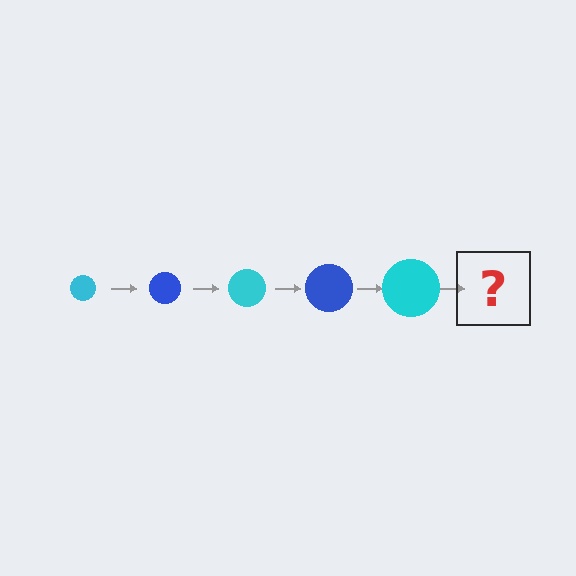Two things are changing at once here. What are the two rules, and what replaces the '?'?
The two rules are that the circle grows larger each step and the color cycles through cyan and blue. The '?' should be a blue circle, larger than the previous one.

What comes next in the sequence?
The next element should be a blue circle, larger than the previous one.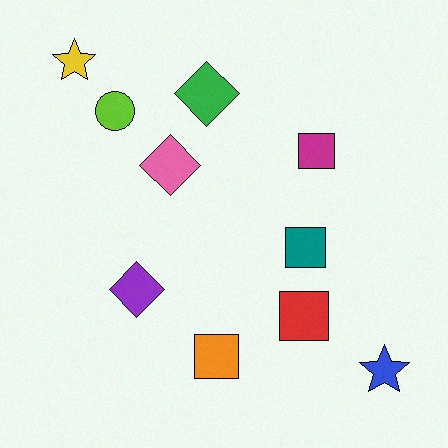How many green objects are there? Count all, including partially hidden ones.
There is 1 green object.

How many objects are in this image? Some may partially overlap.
There are 10 objects.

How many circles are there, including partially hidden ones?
There is 1 circle.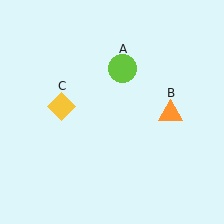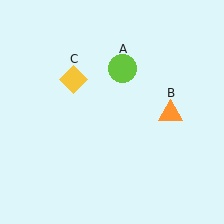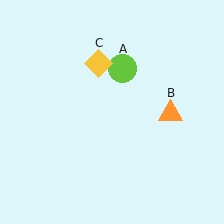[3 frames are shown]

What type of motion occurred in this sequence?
The yellow diamond (object C) rotated clockwise around the center of the scene.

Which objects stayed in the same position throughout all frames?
Lime circle (object A) and orange triangle (object B) remained stationary.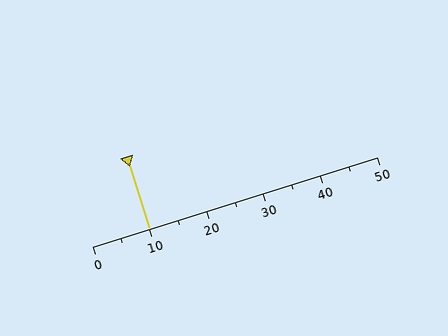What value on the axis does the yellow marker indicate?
The marker indicates approximately 10.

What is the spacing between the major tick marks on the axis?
The major ticks are spaced 10 apart.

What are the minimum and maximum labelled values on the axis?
The axis runs from 0 to 50.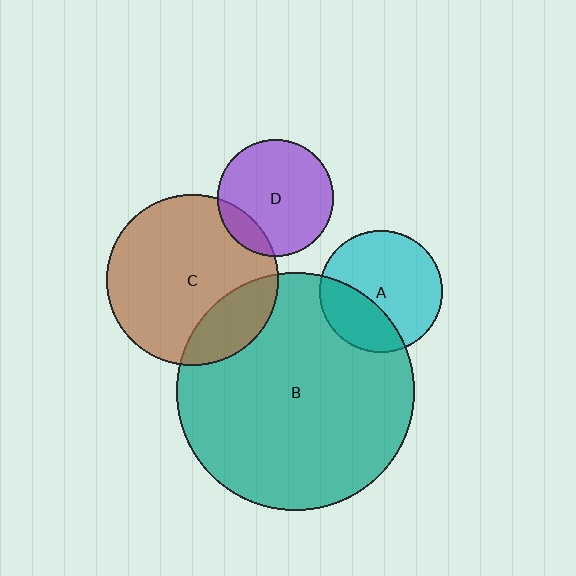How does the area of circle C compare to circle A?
Approximately 2.0 times.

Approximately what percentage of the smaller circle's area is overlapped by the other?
Approximately 30%.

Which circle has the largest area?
Circle B (teal).